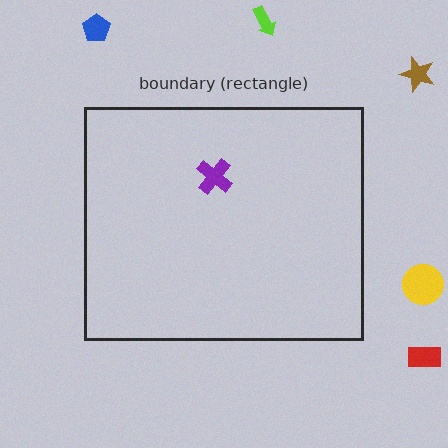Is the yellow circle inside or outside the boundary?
Outside.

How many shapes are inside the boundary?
1 inside, 5 outside.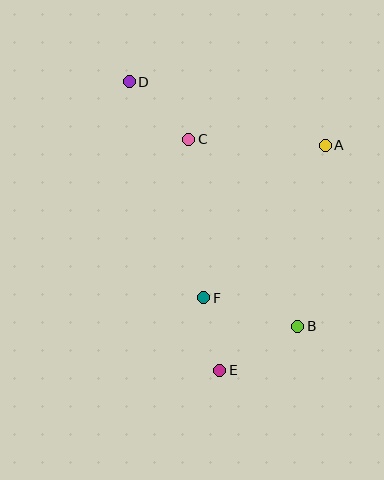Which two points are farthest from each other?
Points D and E are farthest from each other.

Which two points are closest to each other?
Points E and F are closest to each other.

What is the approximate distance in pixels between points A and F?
The distance between A and F is approximately 195 pixels.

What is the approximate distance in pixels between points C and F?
The distance between C and F is approximately 159 pixels.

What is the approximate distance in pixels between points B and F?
The distance between B and F is approximately 98 pixels.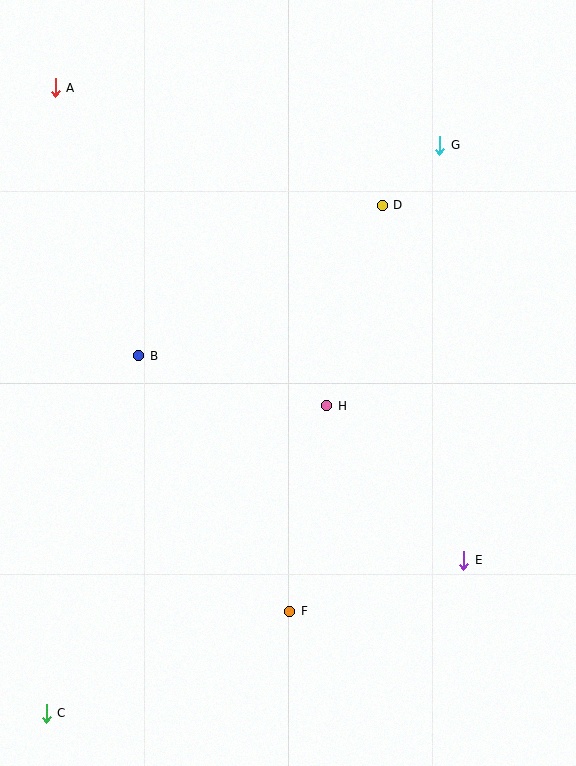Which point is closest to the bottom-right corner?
Point E is closest to the bottom-right corner.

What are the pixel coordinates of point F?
Point F is at (290, 611).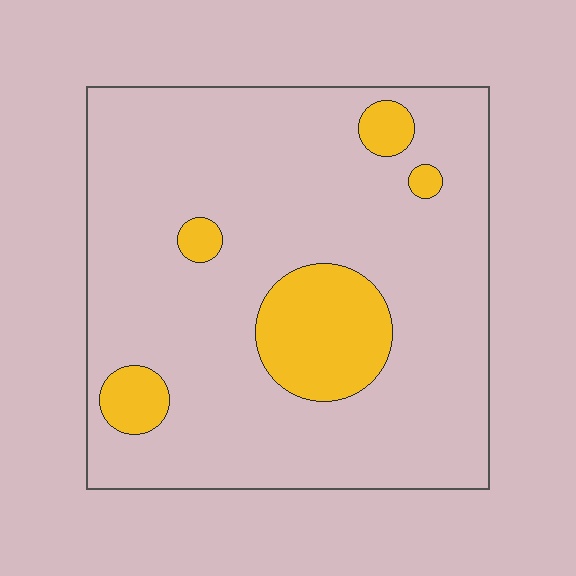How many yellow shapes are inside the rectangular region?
5.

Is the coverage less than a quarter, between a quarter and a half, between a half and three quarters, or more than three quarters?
Less than a quarter.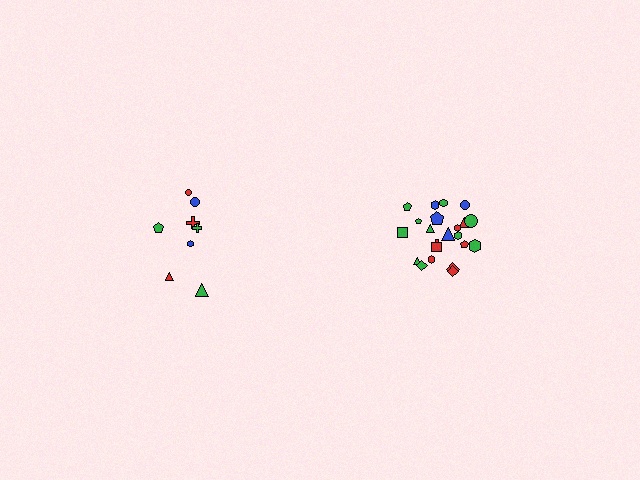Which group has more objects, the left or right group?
The right group.